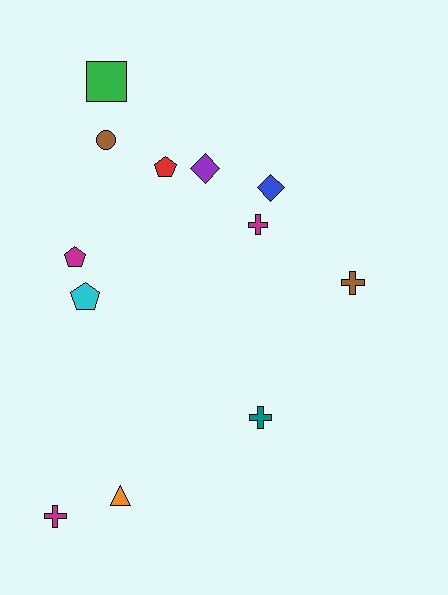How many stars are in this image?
There are no stars.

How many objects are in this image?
There are 12 objects.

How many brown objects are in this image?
There are 2 brown objects.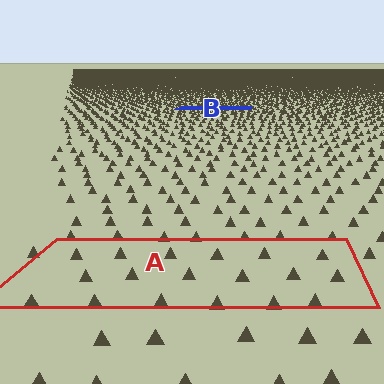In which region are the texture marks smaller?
The texture marks are smaller in region B, because it is farther away.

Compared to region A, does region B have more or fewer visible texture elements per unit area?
Region B has more texture elements per unit area — they are packed more densely because it is farther away.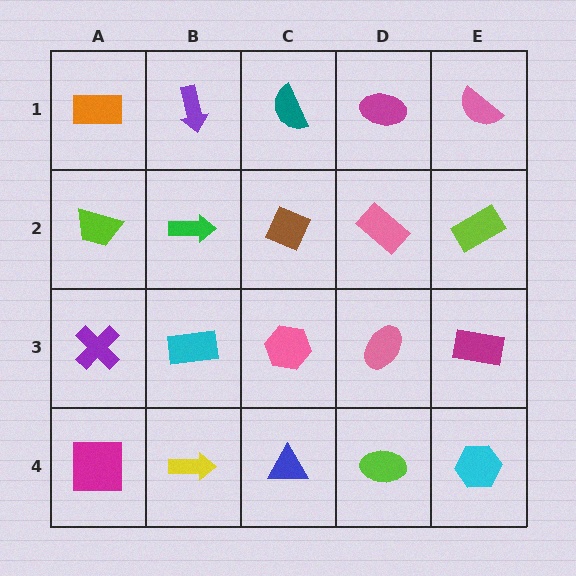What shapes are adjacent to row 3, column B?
A green arrow (row 2, column B), a yellow arrow (row 4, column B), a purple cross (row 3, column A), a pink hexagon (row 3, column C).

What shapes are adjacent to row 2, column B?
A purple arrow (row 1, column B), a cyan rectangle (row 3, column B), a lime trapezoid (row 2, column A), a brown diamond (row 2, column C).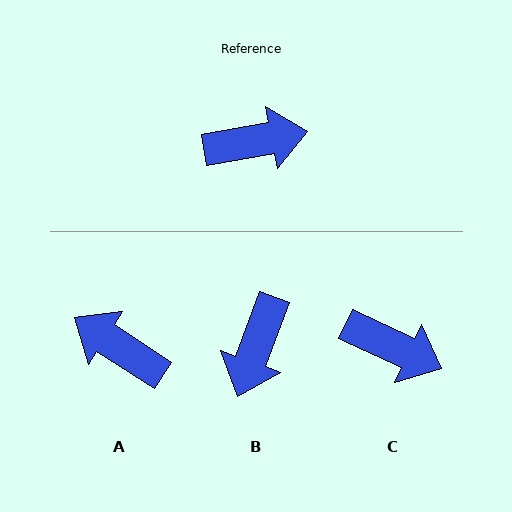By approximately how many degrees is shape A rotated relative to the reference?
Approximately 136 degrees counter-clockwise.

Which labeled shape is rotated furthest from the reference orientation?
A, about 136 degrees away.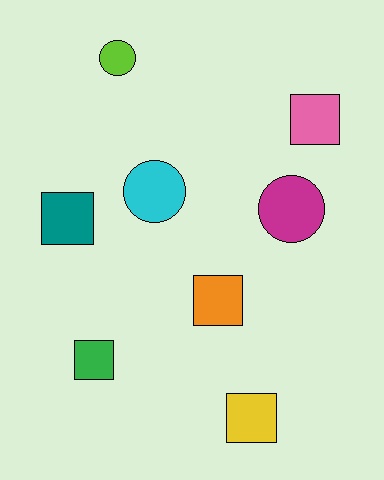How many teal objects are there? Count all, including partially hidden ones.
There is 1 teal object.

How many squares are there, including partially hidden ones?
There are 5 squares.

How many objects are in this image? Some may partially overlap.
There are 8 objects.